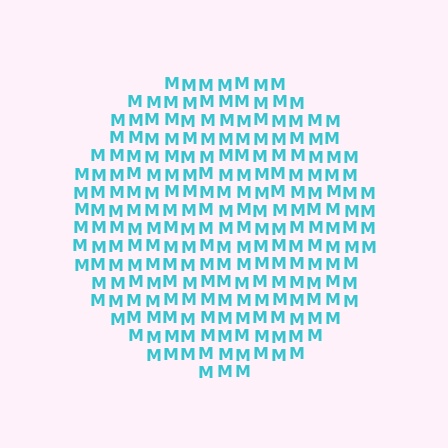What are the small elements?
The small elements are letter M's.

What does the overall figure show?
The overall figure shows a circle.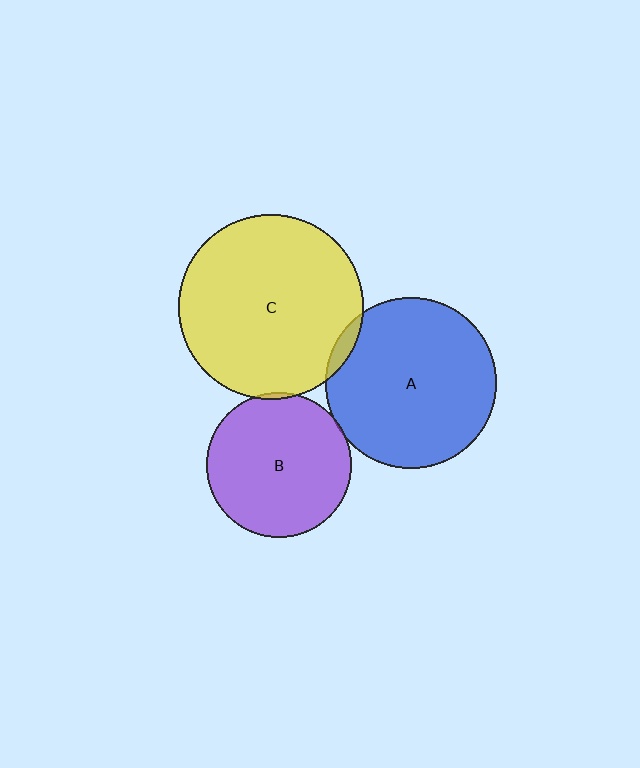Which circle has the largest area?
Circle C (yellow).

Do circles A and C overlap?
Yes.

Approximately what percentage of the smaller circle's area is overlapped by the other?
Approximately 5%.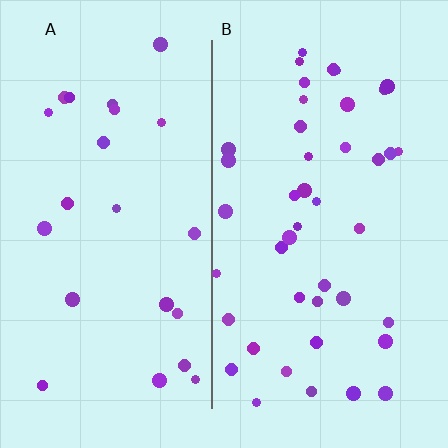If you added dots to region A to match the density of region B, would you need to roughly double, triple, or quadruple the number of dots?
Approximately double.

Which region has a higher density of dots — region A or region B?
B (the right).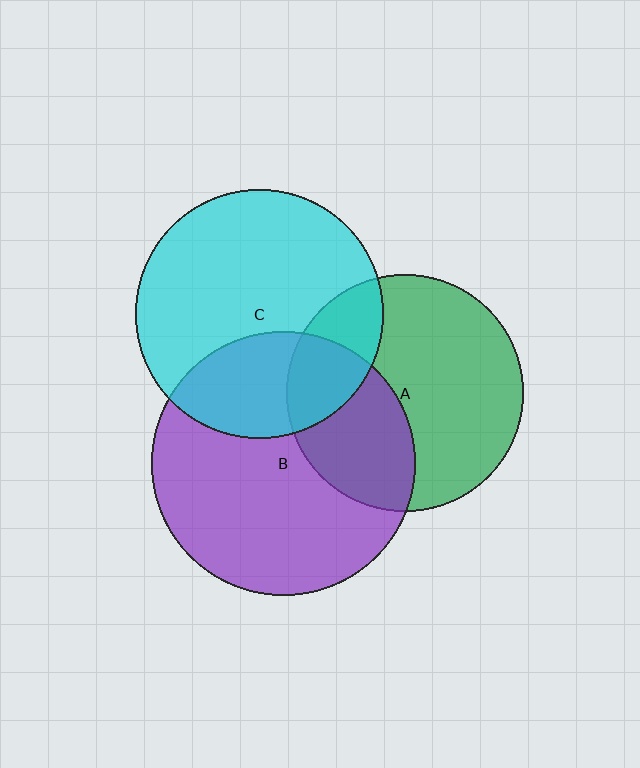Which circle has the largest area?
Circle B (purple).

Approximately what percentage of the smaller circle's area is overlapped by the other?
Approximately 35%.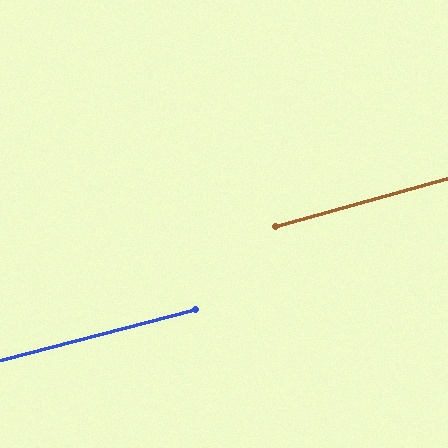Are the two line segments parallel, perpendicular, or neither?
Parallel — their directions differ by only 1.1°.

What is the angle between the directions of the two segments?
Approximately 1 degree.